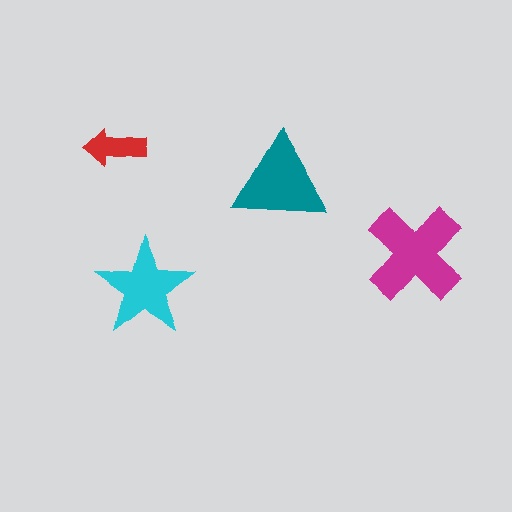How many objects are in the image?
There are 4 objects in the image.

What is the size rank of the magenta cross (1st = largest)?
1st.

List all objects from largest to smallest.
The magenta cross, the teal triangle, the cyan star, the red arrow.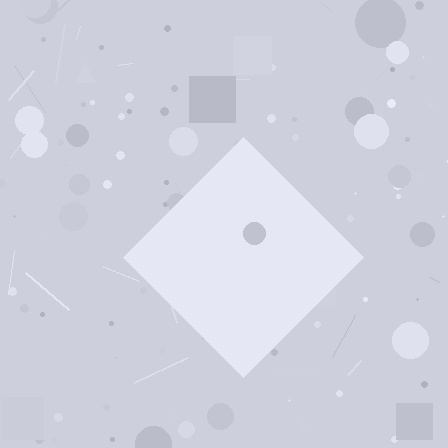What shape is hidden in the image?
A diamond is hidden in the image.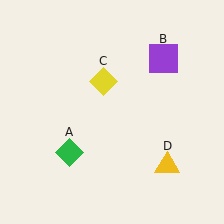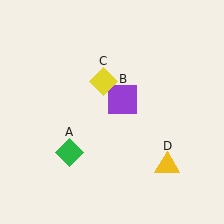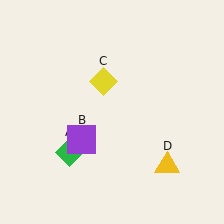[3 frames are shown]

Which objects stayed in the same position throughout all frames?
Green diamond (object A) and yellow diamond (object C) and yellow triangle (object D) remained stationary.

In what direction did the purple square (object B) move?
The purple square (object B) moved down and to the left.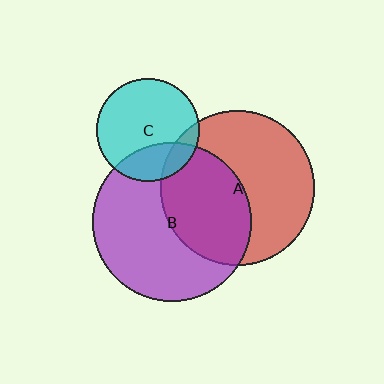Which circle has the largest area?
Circle B (purple).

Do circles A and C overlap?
Yes.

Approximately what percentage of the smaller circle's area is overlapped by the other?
Approximately 15%.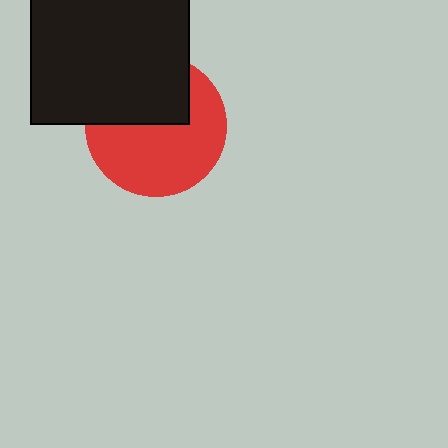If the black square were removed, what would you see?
You would see the complete red circle.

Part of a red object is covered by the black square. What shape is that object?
It is a circle.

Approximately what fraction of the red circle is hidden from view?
Roughly 39% of the red circle is hidden behind the black square.